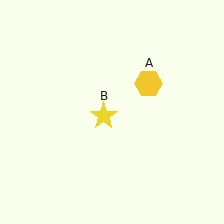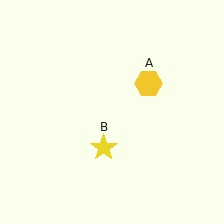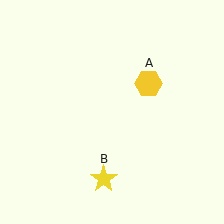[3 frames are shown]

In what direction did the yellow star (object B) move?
The yellow star (object B) moved down.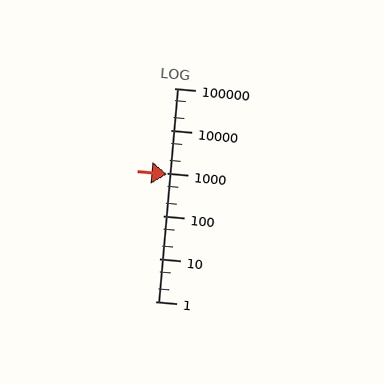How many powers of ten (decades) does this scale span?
The scale spans 5 decades, from 1 to 100000.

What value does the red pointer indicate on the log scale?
The pointer indicates approximately 930.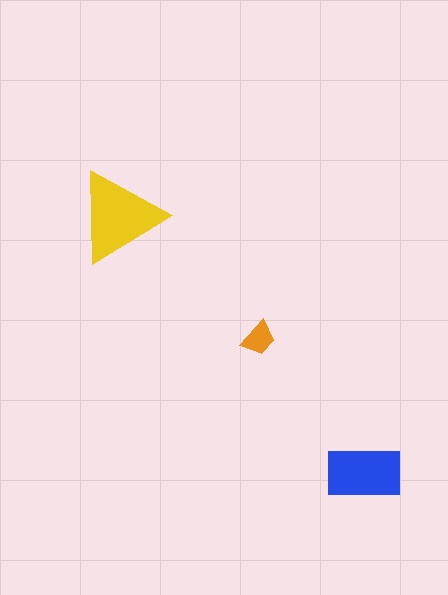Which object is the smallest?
The orange trapezoid.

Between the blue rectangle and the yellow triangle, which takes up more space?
The yellow triangle.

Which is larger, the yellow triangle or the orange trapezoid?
The yellow triangle.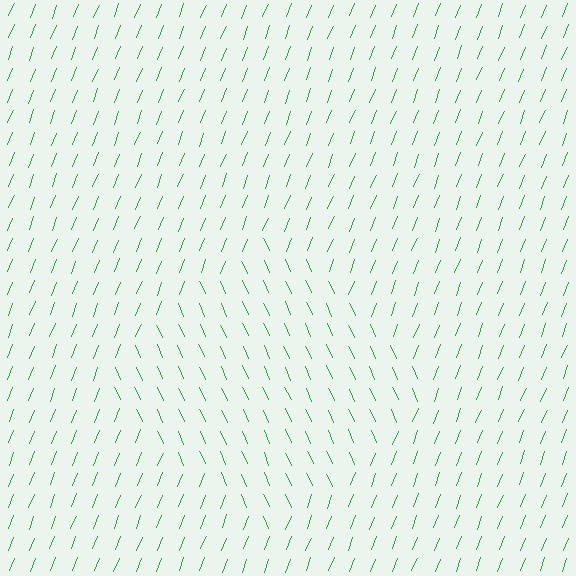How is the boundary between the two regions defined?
The boundary is defined purely by a change in line orientation (approximately 45 degrees difference). All lines are the same color and thickness.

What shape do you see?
I see a diamond.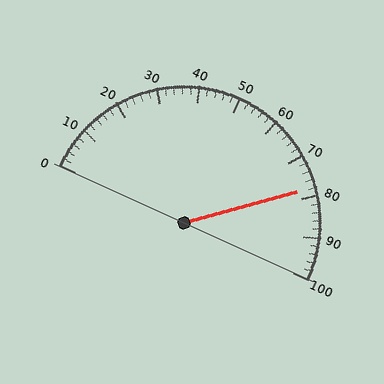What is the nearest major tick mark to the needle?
The nearest major tick mark is 80.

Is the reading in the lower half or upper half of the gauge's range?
The reading is in the upper half of the range (0 to 100).